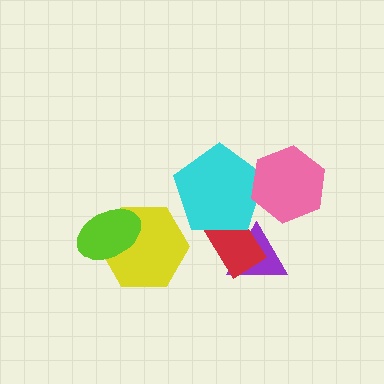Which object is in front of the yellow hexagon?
The lime ellipse is in front of the yellow hexagon.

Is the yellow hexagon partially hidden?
Yes, it is partially covered by another shape.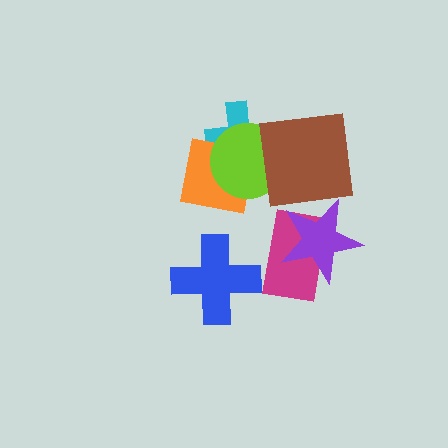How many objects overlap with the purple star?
1 object overlaps with the purple star.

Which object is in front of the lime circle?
The brown square is in front of the lime circle.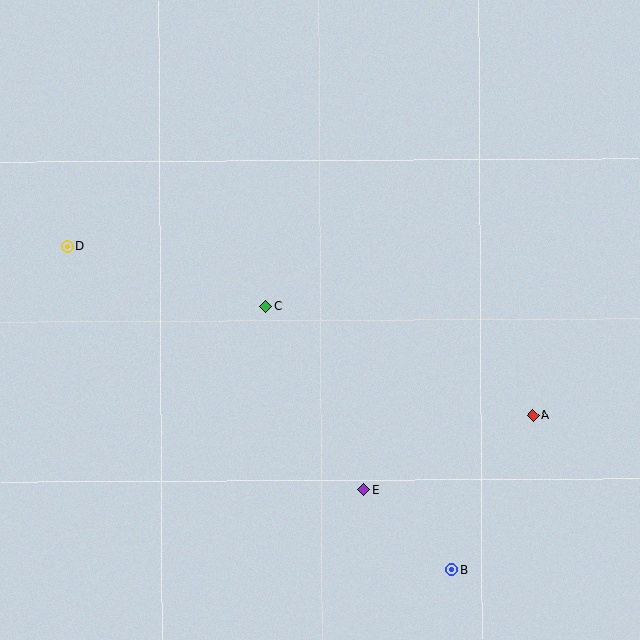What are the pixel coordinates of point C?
Point C is at (266, 307).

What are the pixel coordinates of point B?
Point B is at (452, 570).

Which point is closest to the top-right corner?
Point A is closest to the top-right corner.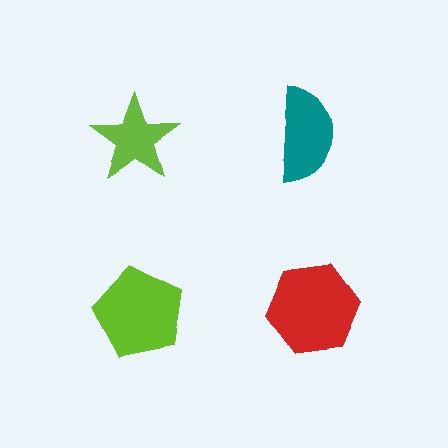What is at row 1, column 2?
A teal semicircle.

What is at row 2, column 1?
A lime pentagon.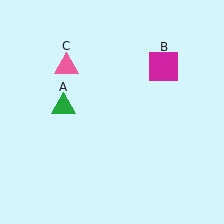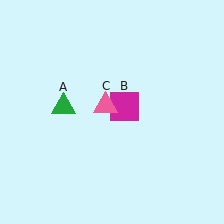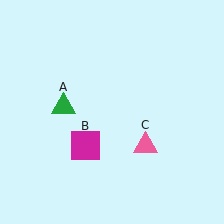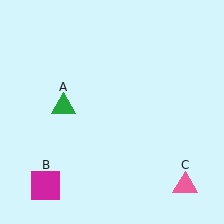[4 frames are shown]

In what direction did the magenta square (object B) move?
The magenta square (object B) moved down and to the left.